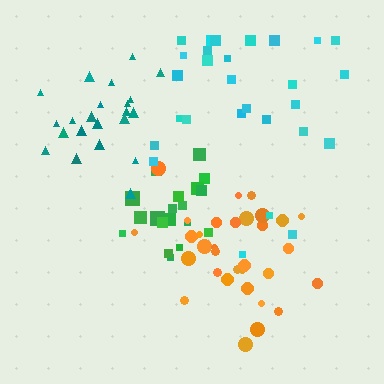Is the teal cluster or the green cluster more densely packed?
Green.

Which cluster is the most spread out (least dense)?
Cyan.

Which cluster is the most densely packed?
Green.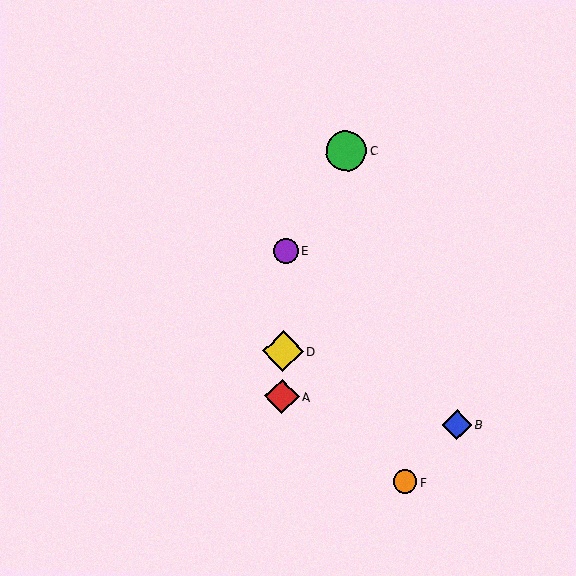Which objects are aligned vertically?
Objects A, D, E are aligned vertically.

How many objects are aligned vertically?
3 objects (A, D, E) are aligned vertically.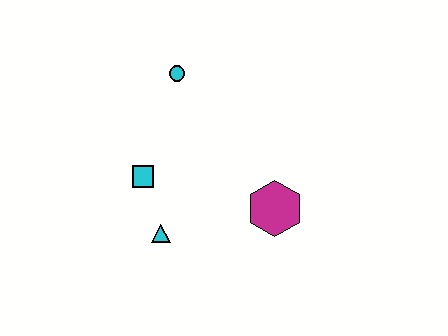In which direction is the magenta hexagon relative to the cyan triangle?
The magenta hexagon is to the right of the cyan triangle.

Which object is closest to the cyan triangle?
The cyan square is closest to the cyan triangle.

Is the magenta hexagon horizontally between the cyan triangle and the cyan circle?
No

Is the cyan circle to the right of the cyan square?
Yes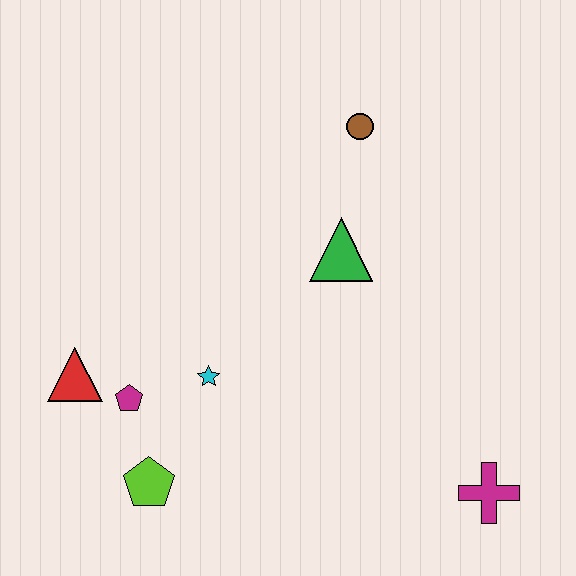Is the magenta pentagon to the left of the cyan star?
Yes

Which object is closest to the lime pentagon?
The magenta pentagon is closest to the lime pentagon.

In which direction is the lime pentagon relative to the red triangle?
The lime pentagon is below the red triangle.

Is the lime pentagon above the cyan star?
No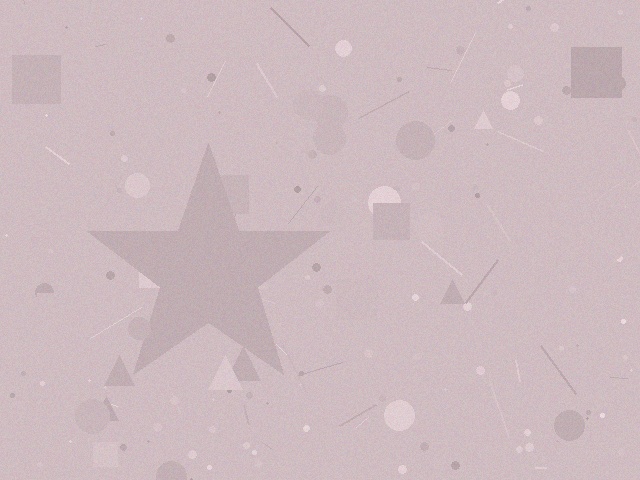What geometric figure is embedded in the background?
A star is embedded in the background.